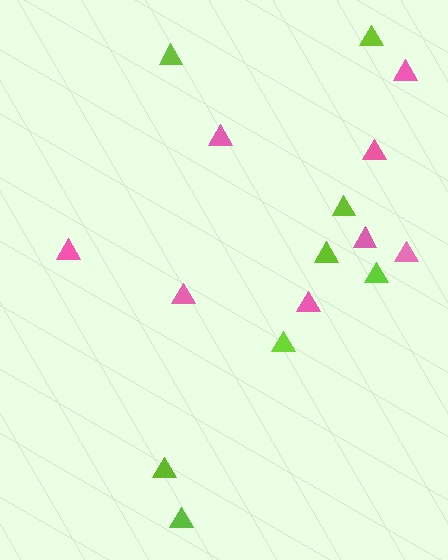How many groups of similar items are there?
There are 2 groups: one group of lime triangles (8) and one group of pink triangles (8).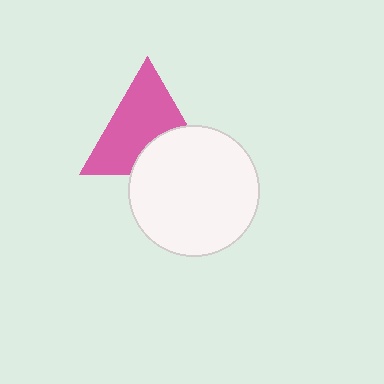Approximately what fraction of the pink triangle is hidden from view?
Roughly 34% of the pink triangle is hidden behind the white circle.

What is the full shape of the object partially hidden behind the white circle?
The partially hidden object is a pink triangle.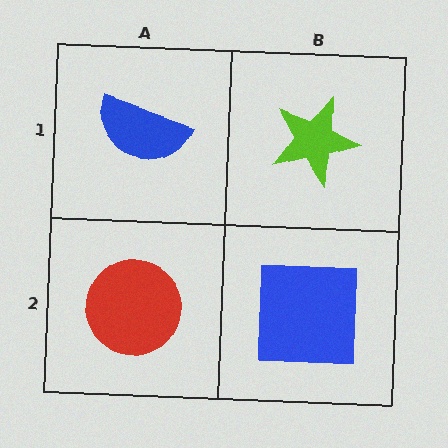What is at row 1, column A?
A blue semicircle.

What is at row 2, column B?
A blue square.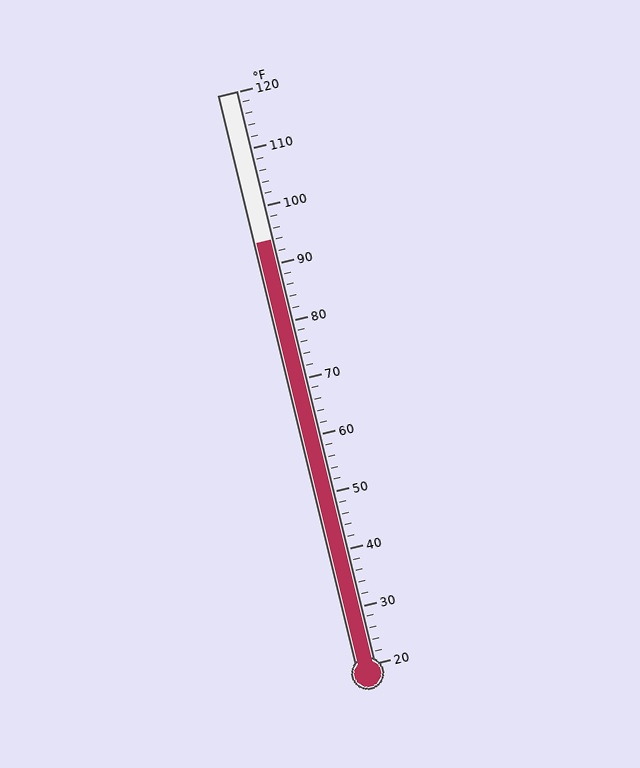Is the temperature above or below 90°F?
The temperature is above 90°F.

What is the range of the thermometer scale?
The thermometer scale ranges from 20°F to 120°F.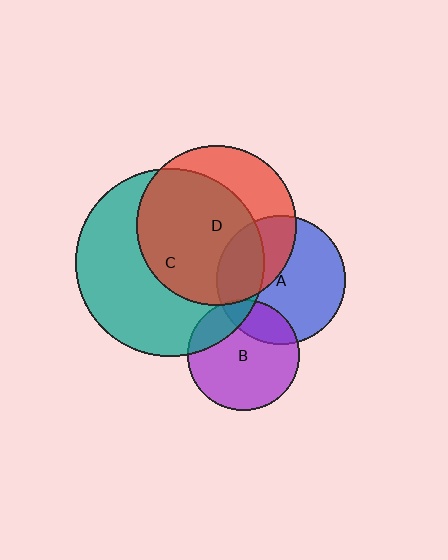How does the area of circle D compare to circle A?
Approximately 1.5 times.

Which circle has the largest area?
Circle C (teal).